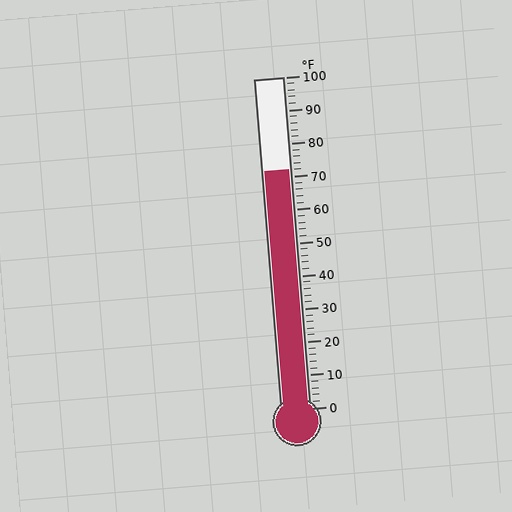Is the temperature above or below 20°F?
The temperature is above 20°F.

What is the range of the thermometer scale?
The thermometer scale ranges from 0°F to 100°F.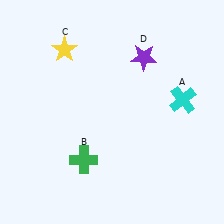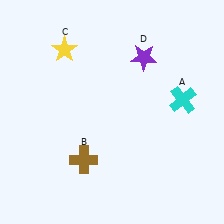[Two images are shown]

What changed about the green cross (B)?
In Image 1, B is green. In Image 2, it changed to brown.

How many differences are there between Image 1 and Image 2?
There is 1 difference between the two images.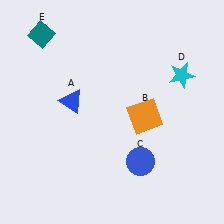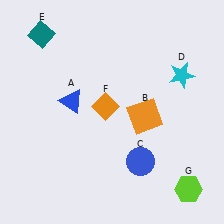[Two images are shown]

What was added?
An orange diamond (F), a lime hexagon (G) were added in Image 2.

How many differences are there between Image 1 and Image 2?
There are 2 differences between the two images.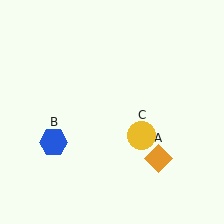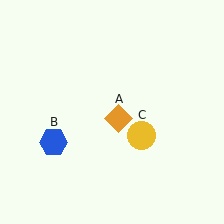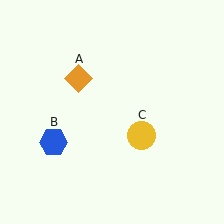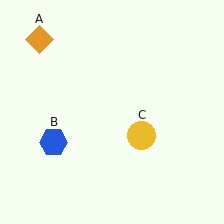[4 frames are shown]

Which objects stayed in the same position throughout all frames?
Blue hexagon (object B) and yellow circle (object C) remained stationary.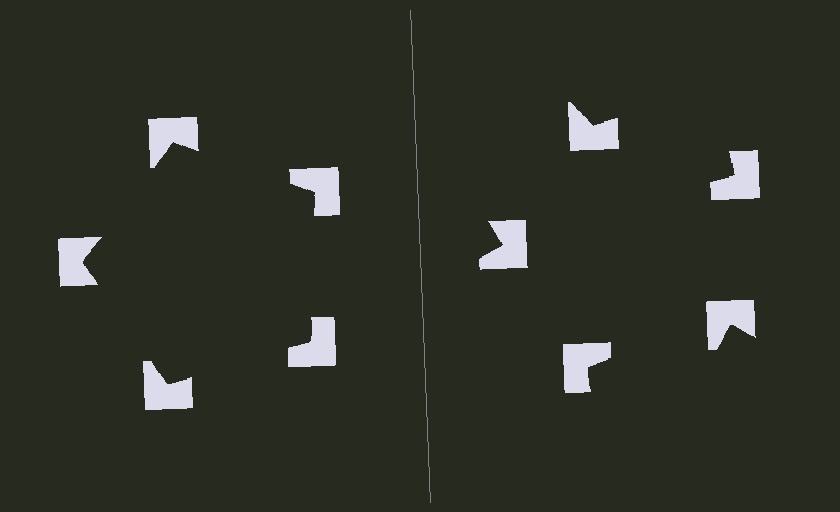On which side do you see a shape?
An illusory pentagon appears on the left side. On the right side the wedge cuts are rotated, so no coherent shape forms.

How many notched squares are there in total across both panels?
10 — 5 on each side.